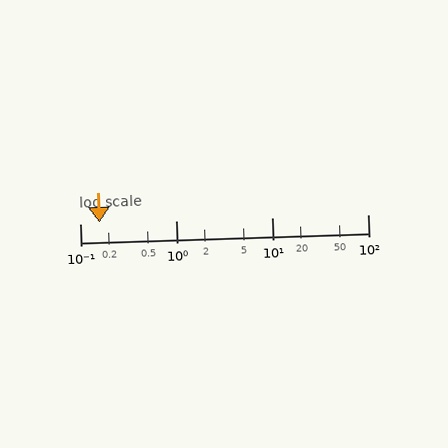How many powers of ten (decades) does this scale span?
The scale spans 3 decades, from 0.1 to 100.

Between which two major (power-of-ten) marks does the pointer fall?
The pointer is between 0.1 and 1.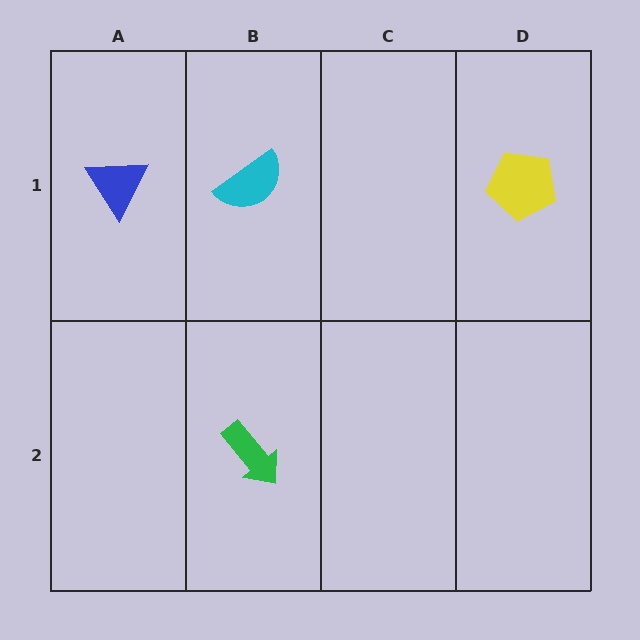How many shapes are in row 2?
1 shape.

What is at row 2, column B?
A green arrow.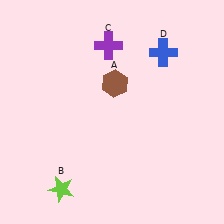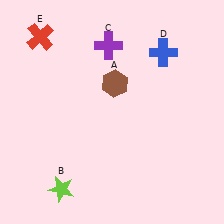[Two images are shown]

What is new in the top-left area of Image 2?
A red cross (E) was added in the top-left area of Image 2.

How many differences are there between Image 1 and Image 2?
There is 1 difference between the two images.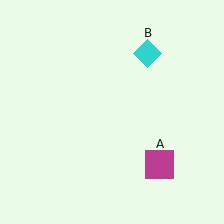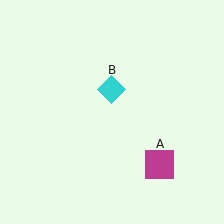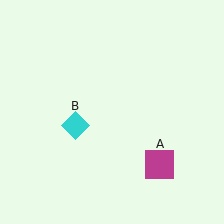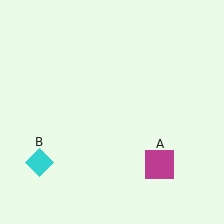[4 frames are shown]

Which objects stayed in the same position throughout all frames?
Magenta square (object A) remained stationary.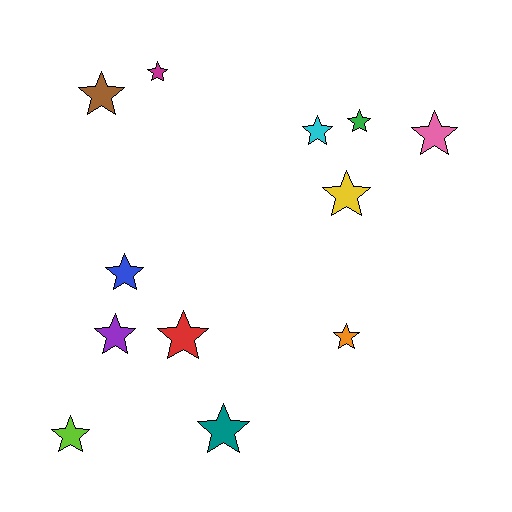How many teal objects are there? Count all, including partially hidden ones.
There is 1 teal object.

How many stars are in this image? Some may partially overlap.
There are 12 stars.